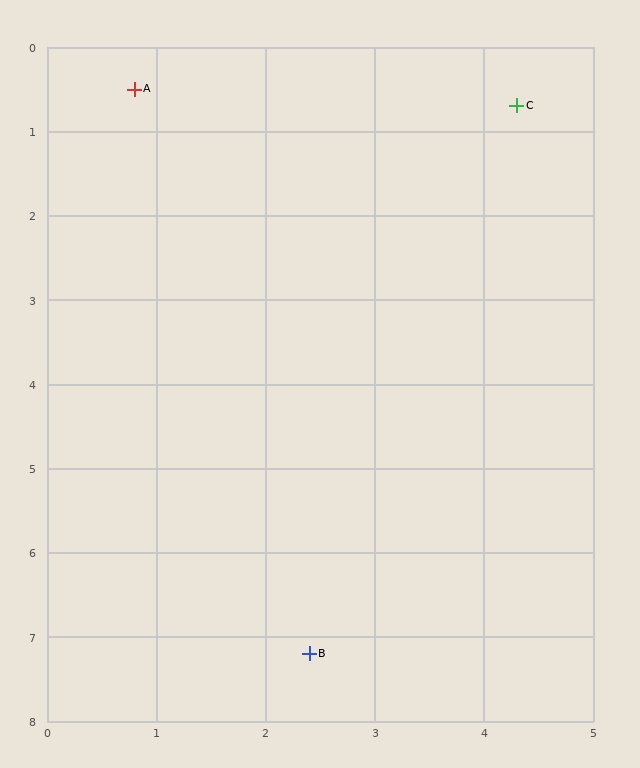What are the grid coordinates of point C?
Point C is at approximately (4.3, 0.7).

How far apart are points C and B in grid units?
Points C and B are about 6.8 grid units apart.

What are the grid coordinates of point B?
Point B is at approximately (2.4, 7.2).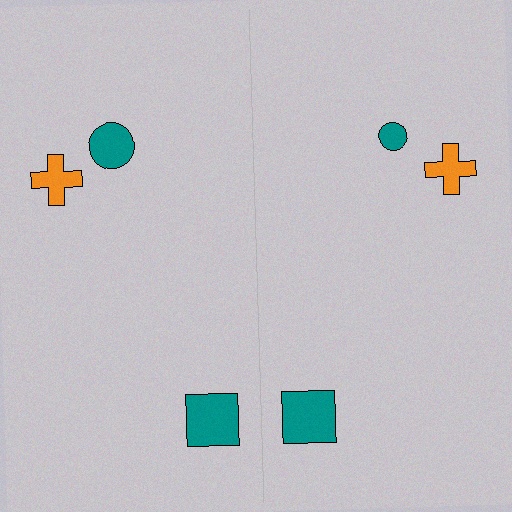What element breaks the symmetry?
The teal circle on the right side has a different size than its mirror counterpart.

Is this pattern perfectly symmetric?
No, the pattern is not perfectly symmetric. The teal circle on the right side has a different size than its mirror counterpart.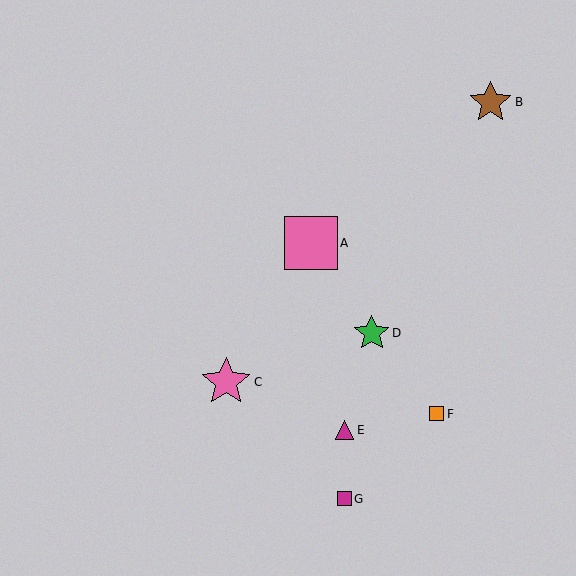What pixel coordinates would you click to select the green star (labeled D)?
Click at (372, 333) to select the green star D.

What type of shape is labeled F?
Shape F is an orange square.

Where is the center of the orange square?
The center of the orange square is at (436, 414).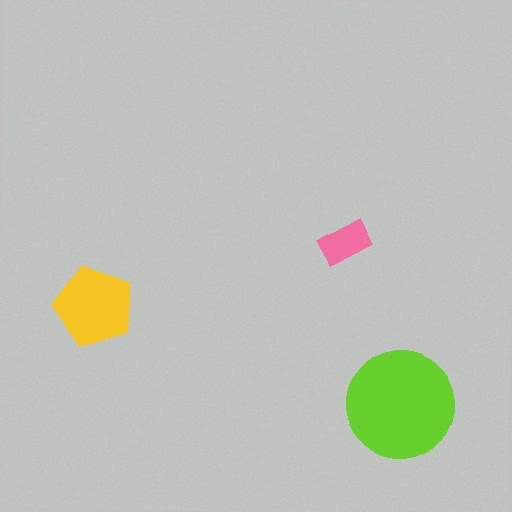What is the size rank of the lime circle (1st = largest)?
1st.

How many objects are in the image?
There are 3 objects in the image.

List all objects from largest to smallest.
The lime circle, the yellow pentagon, the pink rectangle.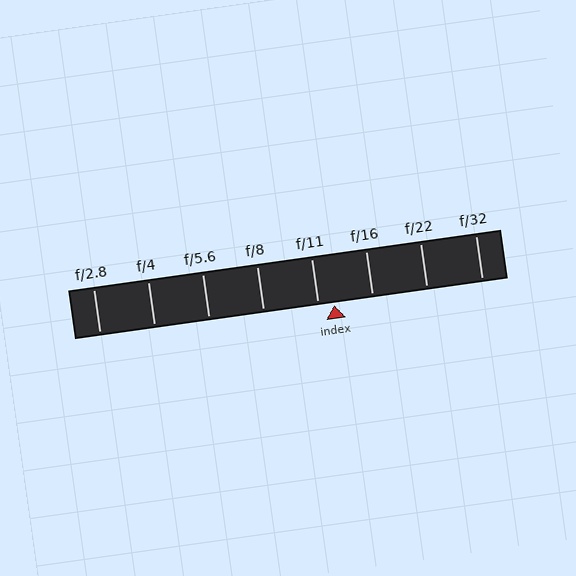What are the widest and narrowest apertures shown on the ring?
The widest aperture shown is f/2.8 and the narrowest is f/32.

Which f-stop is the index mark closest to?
The index mark is closest to f/11.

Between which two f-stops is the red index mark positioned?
The index mark is between f/11 and f/16.